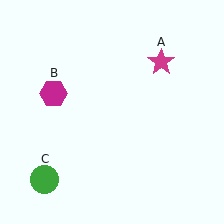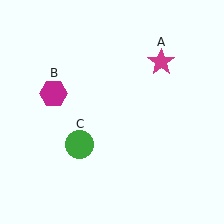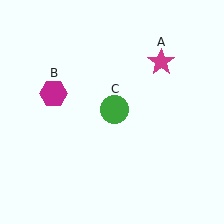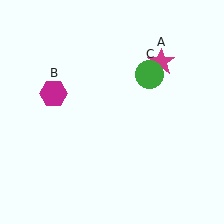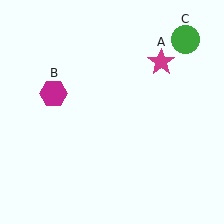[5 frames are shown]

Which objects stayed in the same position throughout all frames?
Magenta star (object A) and magenta hexagon (object B) remained stationary.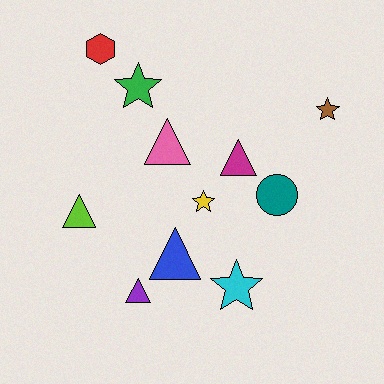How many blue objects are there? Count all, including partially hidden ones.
There is 1 blue object.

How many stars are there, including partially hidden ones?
There are 4 stars.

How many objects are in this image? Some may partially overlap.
There are 11 objects.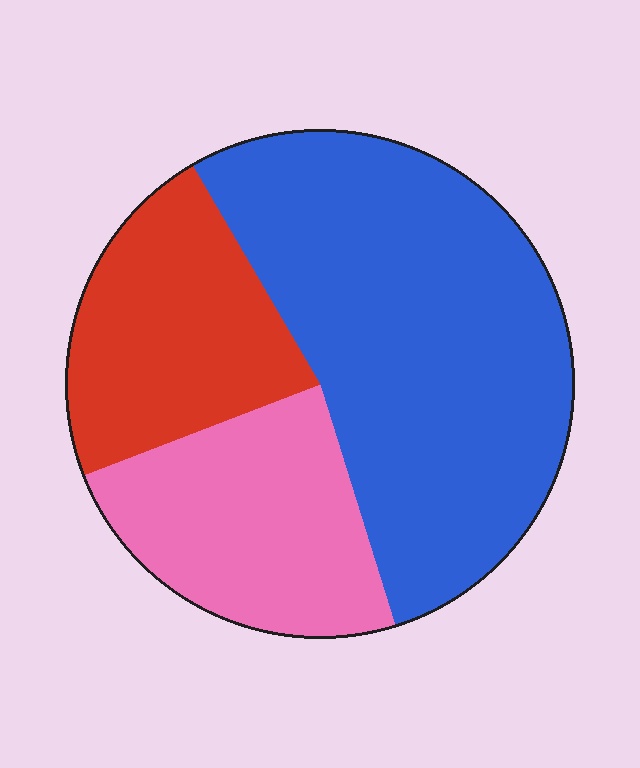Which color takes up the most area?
Blue, at roughly 55%.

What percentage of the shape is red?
Red takes up about one quarter (1/4) of the shape.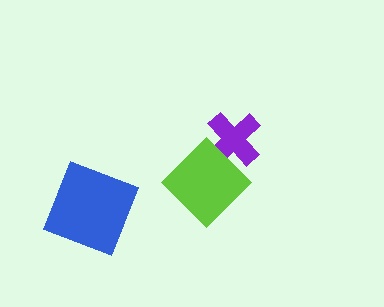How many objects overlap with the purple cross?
1 object overlaps with the purple cross.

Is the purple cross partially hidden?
Yes, it is partially covered by another shape.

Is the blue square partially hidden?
No, no other shape covers it.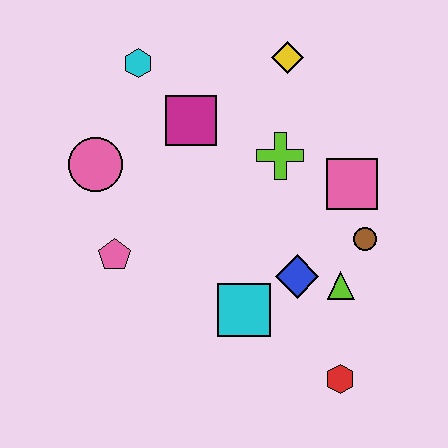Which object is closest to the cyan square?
The blue diamond is closest to the cyan square.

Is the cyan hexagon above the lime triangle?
Yes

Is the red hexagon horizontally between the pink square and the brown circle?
No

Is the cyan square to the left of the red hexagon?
Yes